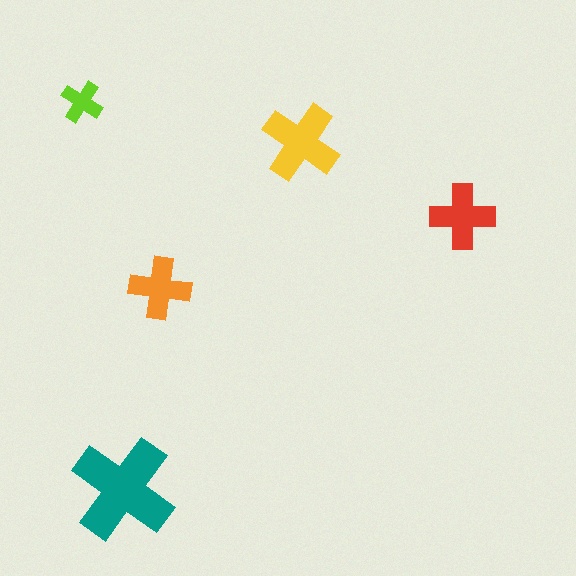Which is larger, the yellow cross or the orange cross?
The yellow one.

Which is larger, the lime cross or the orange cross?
The orange one.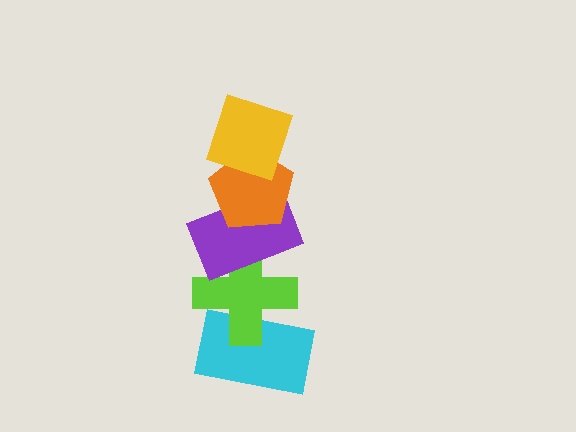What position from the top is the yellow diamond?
The yellow diamond is 1st from the top.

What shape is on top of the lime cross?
The purple rectangle is on top of the lime cross.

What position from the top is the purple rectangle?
The purple rectangle is 3rd from the top.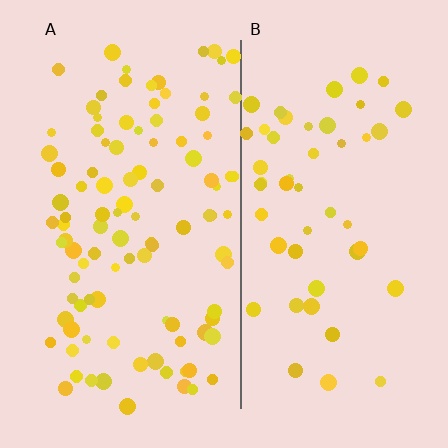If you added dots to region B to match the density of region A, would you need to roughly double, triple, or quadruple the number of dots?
Approximately double.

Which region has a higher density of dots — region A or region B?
A (the left).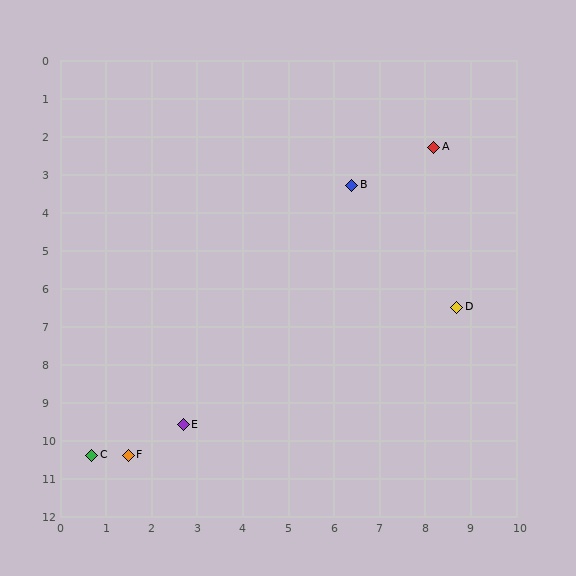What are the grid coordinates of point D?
Point D is at approximately (8.7, 6.5).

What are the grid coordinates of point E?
Point E is at approximately (2.7, 9.6).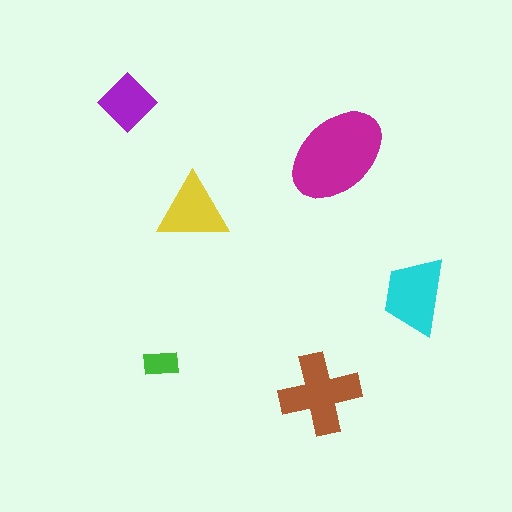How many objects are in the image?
There are 6 objects in the image.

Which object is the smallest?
The green rectangle.